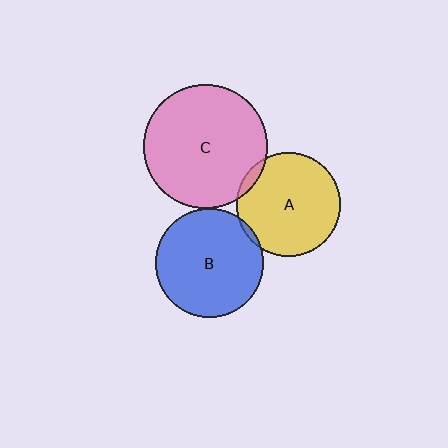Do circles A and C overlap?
Yes.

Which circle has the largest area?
Circle C (pink).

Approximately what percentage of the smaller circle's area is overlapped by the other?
Approximately 5%.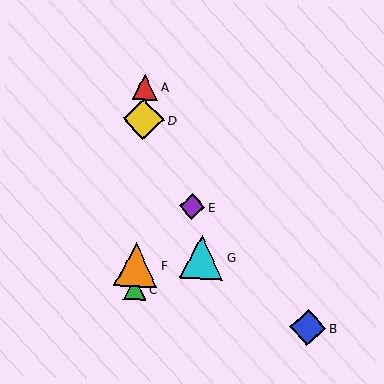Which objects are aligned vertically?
Objects A, C, D, F are aligned vertically.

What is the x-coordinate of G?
Object G is at x≈202.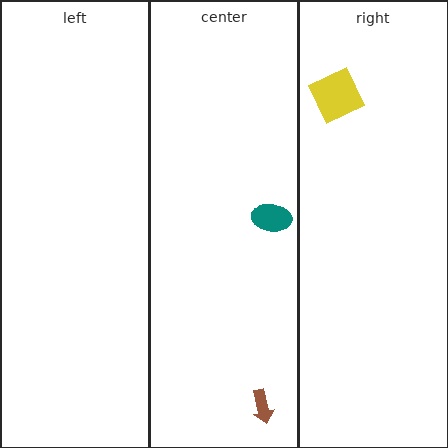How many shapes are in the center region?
2.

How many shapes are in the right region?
1.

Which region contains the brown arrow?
The center region.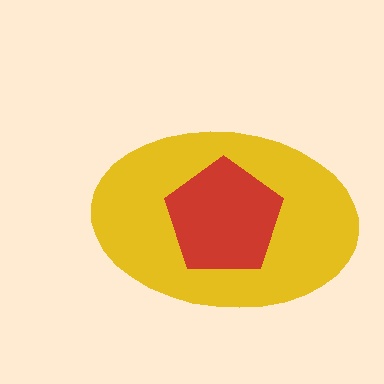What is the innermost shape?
The red pentagon.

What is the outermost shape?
The yellow ellipse.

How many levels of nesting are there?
2.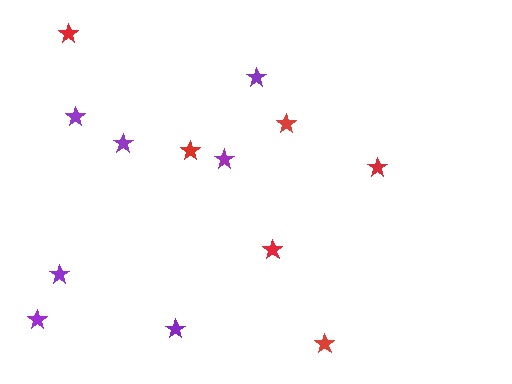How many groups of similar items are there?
There are 2 groups: one group of purple stars (7) and one group of red stars (6).